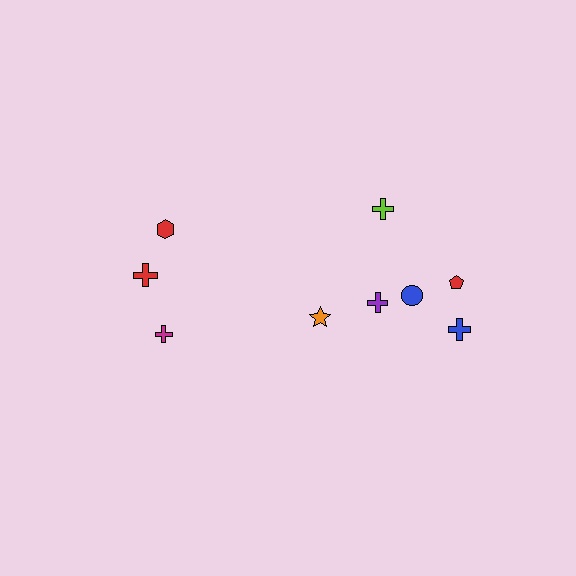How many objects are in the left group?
There are 3 objects.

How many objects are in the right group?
There are 6 objects.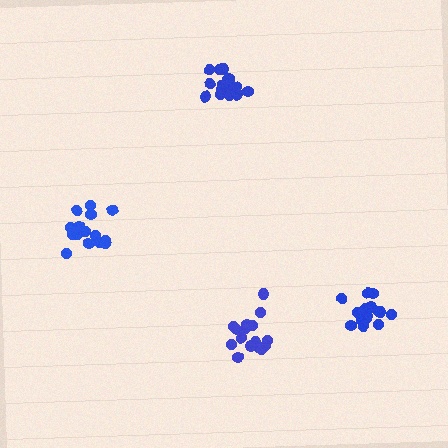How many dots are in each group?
Group 1: 16 dots, Group 2: 18 dots, Group 3: 17 dots, Group 4: 16 dots (67 total).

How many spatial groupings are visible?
There are 4 spatial groupings.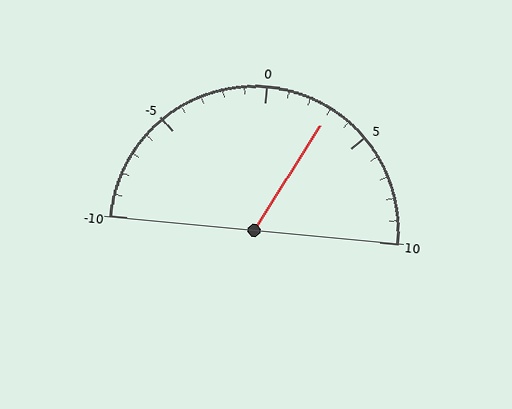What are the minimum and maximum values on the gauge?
The gauge ranges from -10 to 10.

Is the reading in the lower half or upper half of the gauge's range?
The reading is in the upper half of the range (-10 to 10).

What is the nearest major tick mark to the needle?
The nearest major tick mark is 5.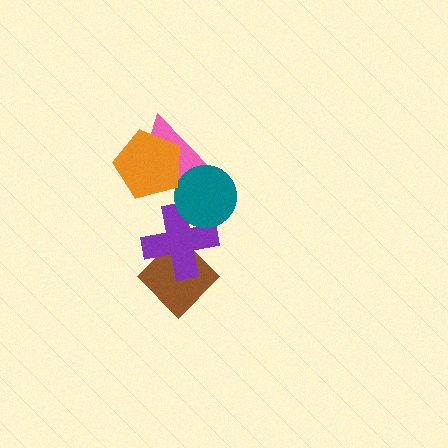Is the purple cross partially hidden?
Yes, it is partially covered by another shape.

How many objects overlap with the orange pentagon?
1 object overlaps with the orange pentagon.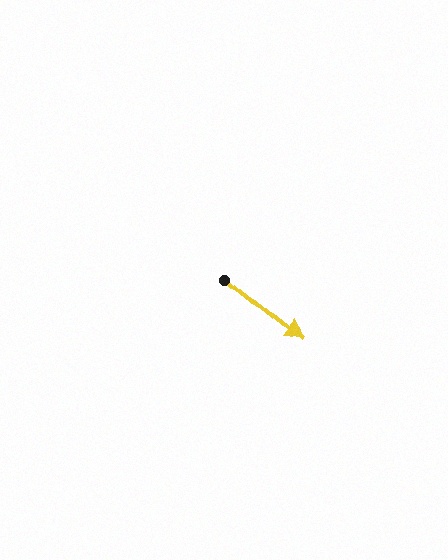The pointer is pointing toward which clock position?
Roughly 4 o'clock.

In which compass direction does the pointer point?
Southeast.